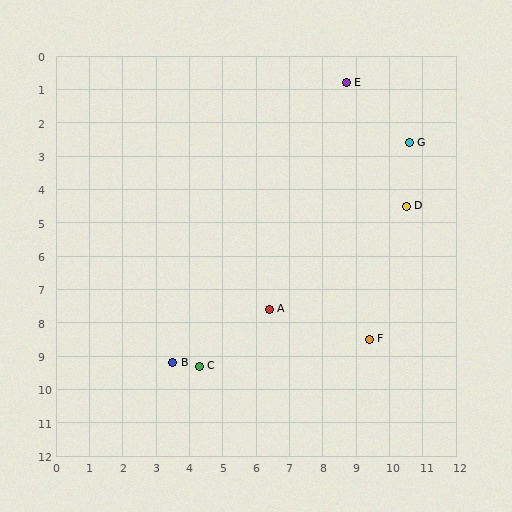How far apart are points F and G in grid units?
Points F and G are about 6.0 grid units apart.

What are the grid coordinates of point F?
Point F is at approximately (9.4, 8.5).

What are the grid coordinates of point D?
Point D is at approximately (10.5, 4.5).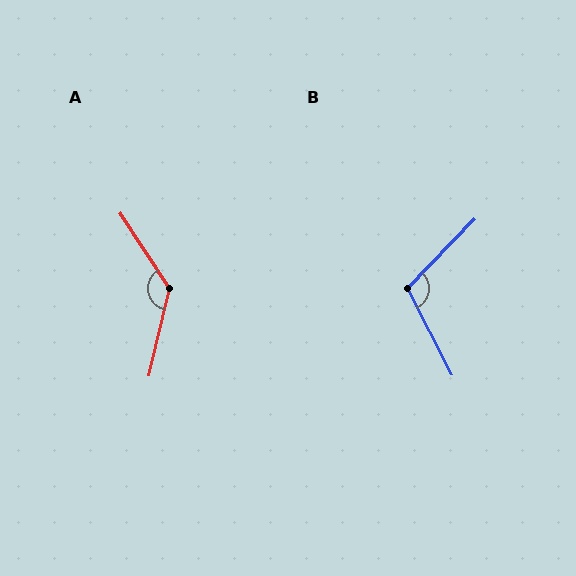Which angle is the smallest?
B, at approximately 109 degrees.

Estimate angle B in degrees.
Approximately 109 degrees.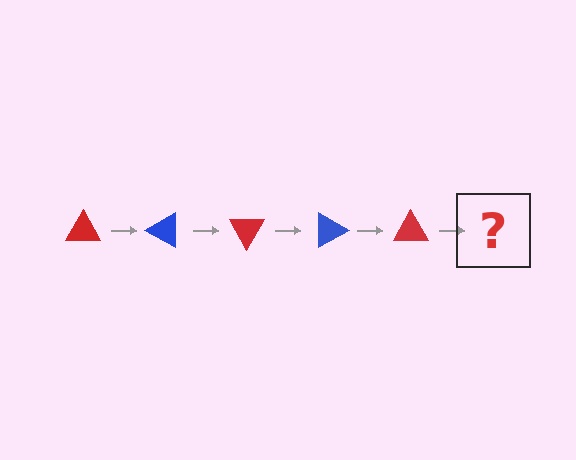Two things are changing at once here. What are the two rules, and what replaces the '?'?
The two rules are that it rotates 30 degrees each step and the color cycles through red and blue. The '?' should be a blue triangle, rotated 150 degrees from the start.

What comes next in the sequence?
The next element should be a blue triangle, rotated 150 degrees from the start.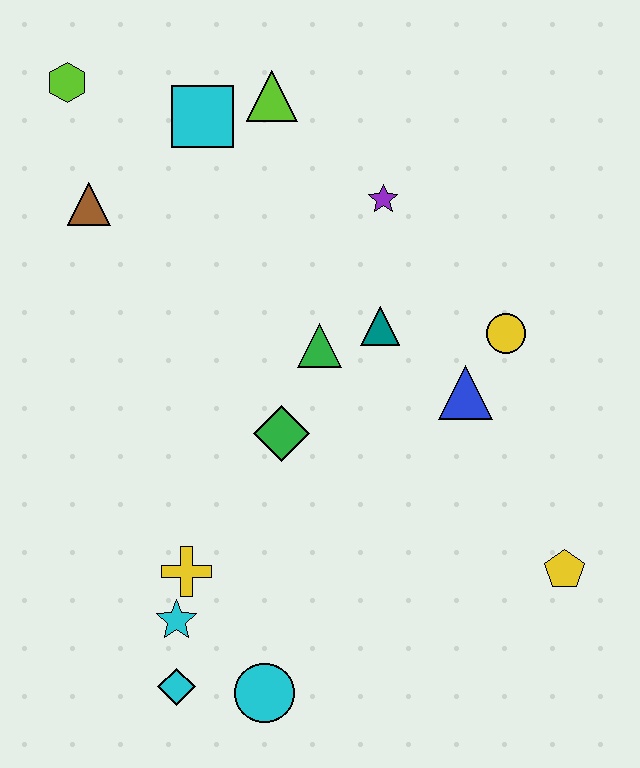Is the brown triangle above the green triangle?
Yes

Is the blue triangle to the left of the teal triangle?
No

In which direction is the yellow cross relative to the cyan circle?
The yellow cross is above the cyan circle.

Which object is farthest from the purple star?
The cyan diamond is farthest from the purple star.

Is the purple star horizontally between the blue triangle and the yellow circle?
No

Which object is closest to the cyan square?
The lime triangle is closest to the cyan square.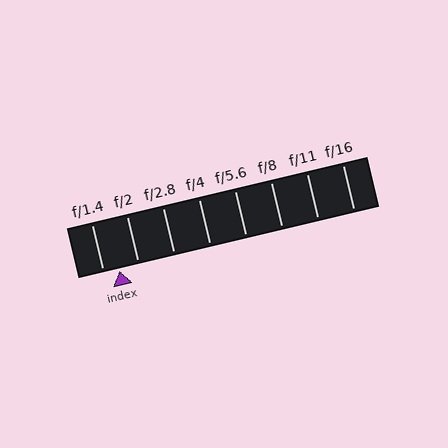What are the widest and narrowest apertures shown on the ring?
The widest aperture shown is f/1.4 and the narrowest is f/16.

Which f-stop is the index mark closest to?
The index mark is closest to f/1.4.